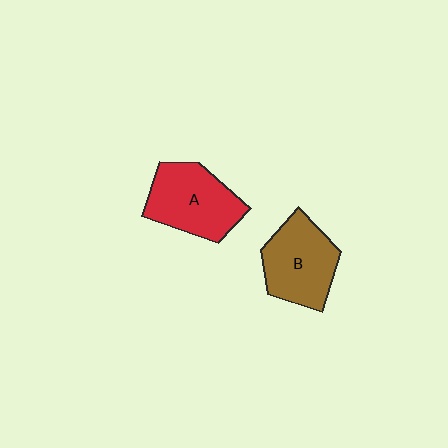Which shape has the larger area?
Shape A (red).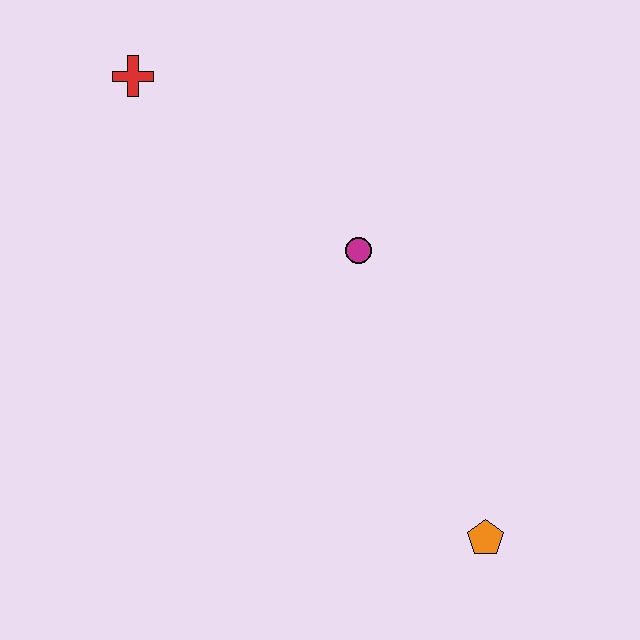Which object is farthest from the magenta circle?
The orange pentagon is farthest from the magenta circle.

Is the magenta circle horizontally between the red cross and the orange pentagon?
Yes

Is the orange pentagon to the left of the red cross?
No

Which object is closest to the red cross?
The magenta circle is closest to the red cross.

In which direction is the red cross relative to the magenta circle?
The red cross is to the left of the magenta circle.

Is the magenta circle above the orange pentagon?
Yes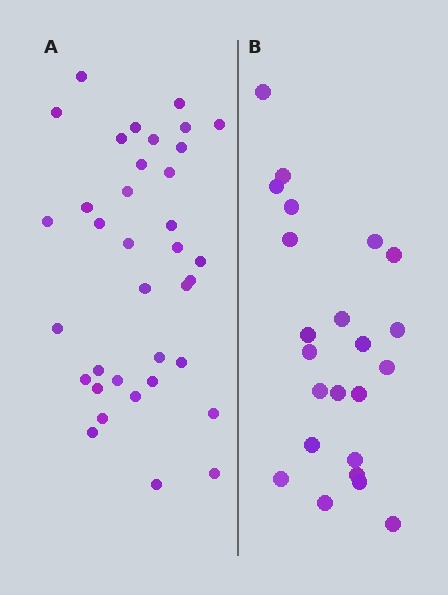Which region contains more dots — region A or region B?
Region A (the left region) has more dots.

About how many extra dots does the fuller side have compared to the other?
Region A has approximately 15 more dots than region B.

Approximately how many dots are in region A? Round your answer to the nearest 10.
About 40 dots. (The exact count is 36, which rounds to 40.)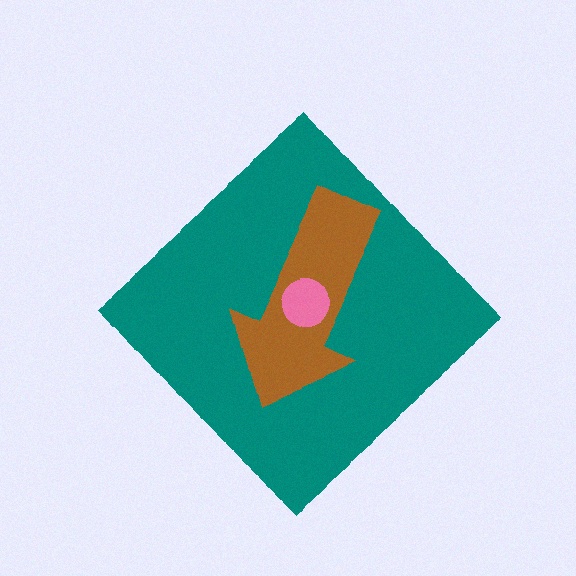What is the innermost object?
The pink circle.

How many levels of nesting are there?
3.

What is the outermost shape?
The teal diamond.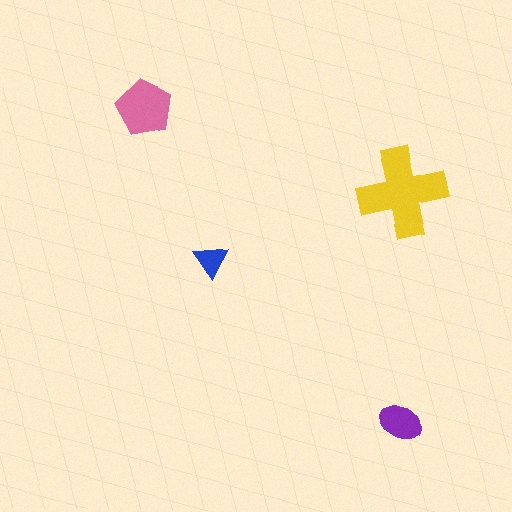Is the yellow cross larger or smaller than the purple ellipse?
Larger.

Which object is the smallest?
The blue triangle.